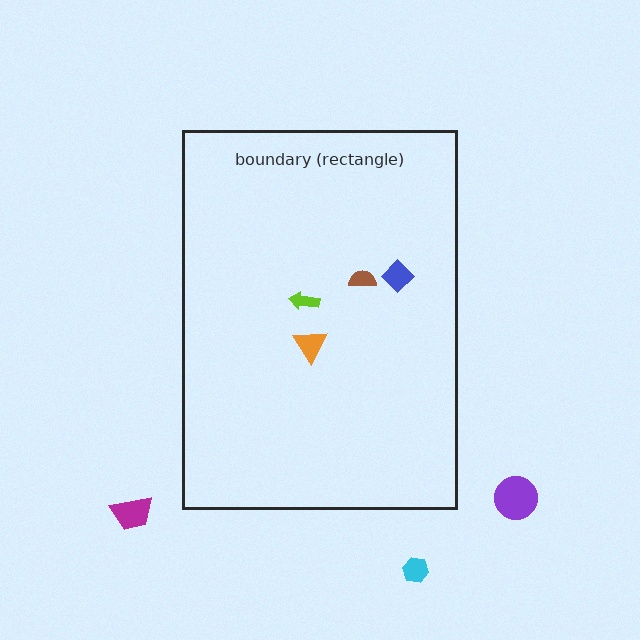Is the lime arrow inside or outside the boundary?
Inside.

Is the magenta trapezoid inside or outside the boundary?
Outside.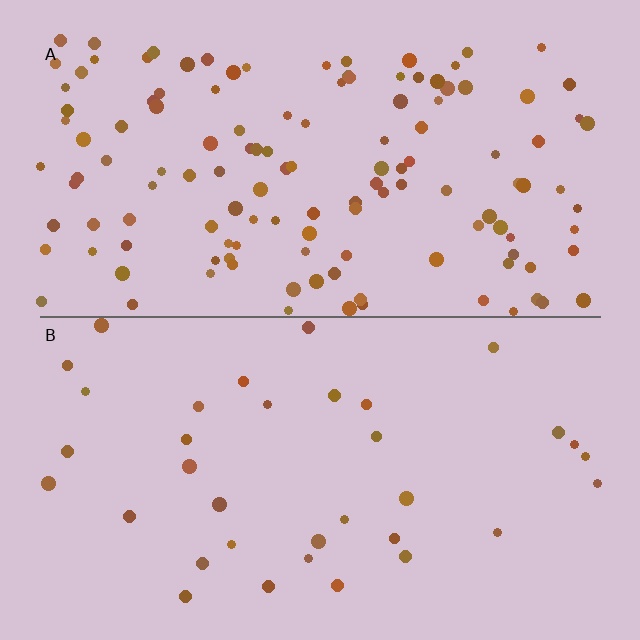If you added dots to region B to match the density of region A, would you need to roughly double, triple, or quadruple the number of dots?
Approximately quadruple.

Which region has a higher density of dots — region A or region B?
A (the top).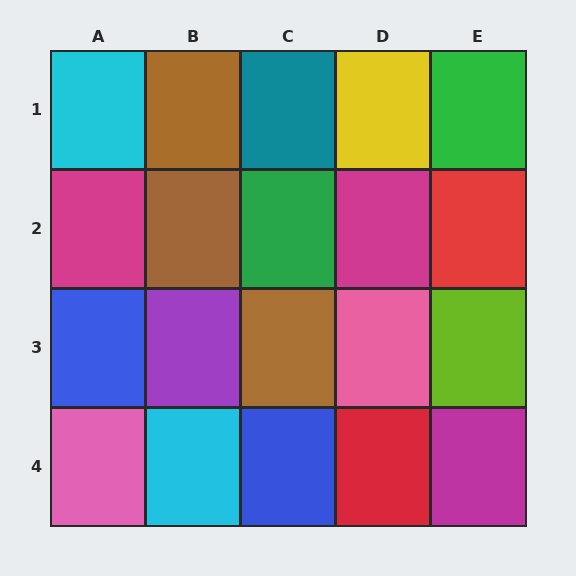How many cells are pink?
2 cells are pink.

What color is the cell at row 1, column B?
Brown.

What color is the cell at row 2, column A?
Magenta.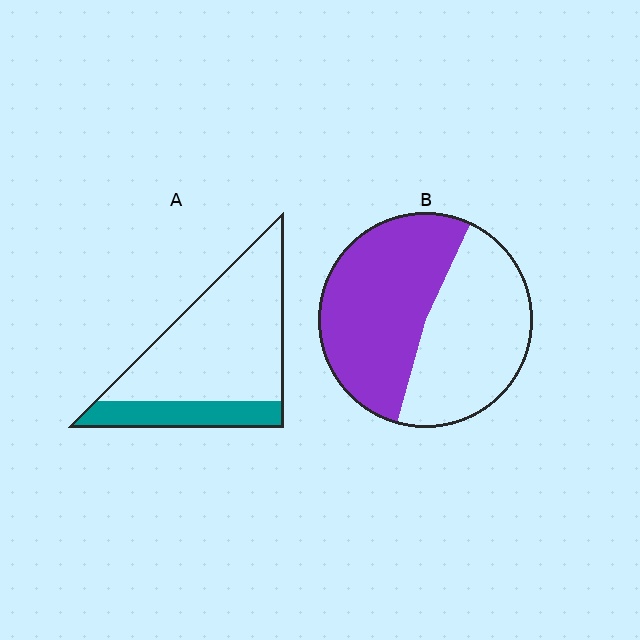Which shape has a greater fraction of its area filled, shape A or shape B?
Shape B.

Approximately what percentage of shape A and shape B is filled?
A is approximately 25% and B is approximately 55%.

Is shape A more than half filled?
No.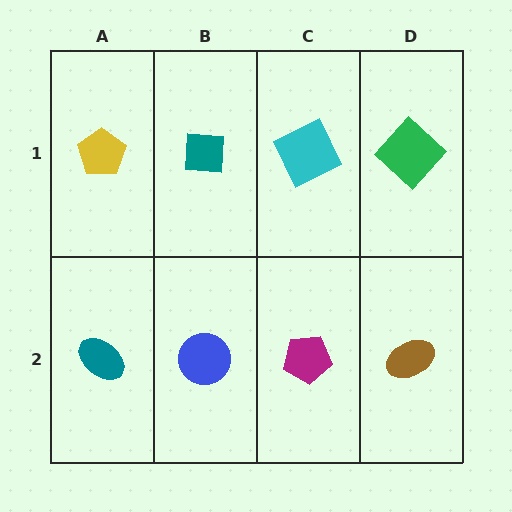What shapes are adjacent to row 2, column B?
A teal square (row 1, column B), a teal ellipse (row 2, column A), a magenta pentagon (row 2, column C).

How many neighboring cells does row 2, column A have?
2.